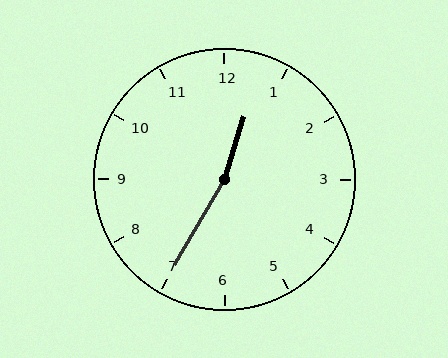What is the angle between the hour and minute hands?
Approximately 168 degrees.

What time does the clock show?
12:35.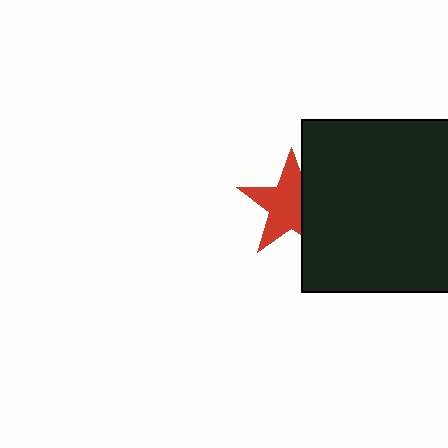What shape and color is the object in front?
The object in front is a black square.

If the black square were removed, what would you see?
You would see the complete red star.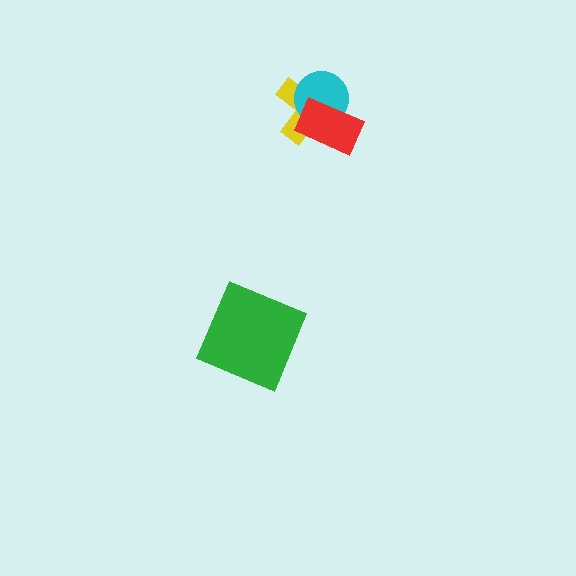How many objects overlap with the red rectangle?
2 objects overlap with the red rectangle.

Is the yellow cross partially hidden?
Yes, it is partially covered by another shape.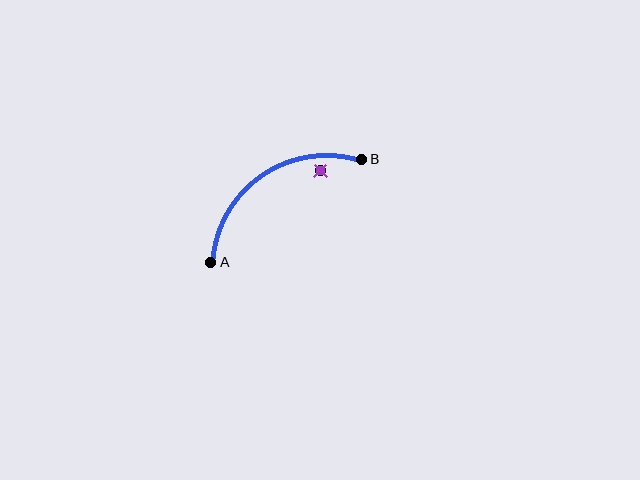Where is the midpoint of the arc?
The arc midpoint is the point on the curve farthest from the straight line joining A and B. It sits above and to the left of that line.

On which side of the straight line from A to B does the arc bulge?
The arc bulges above and to the left of the straight line connecting A and B.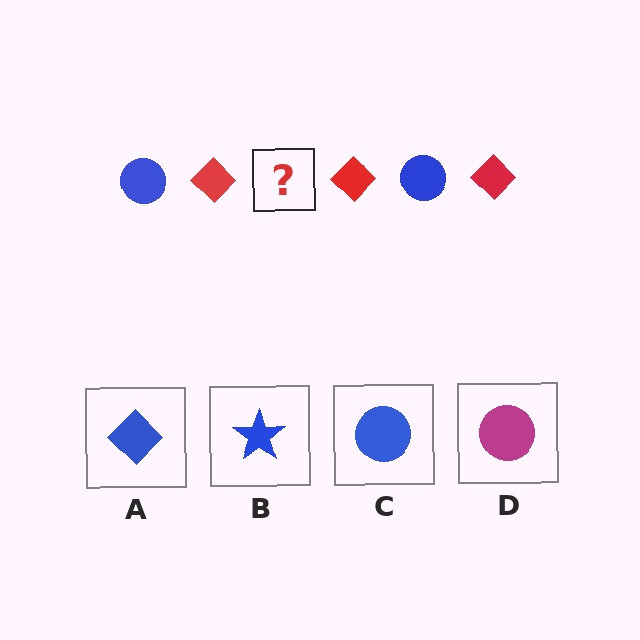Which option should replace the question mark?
Option C.